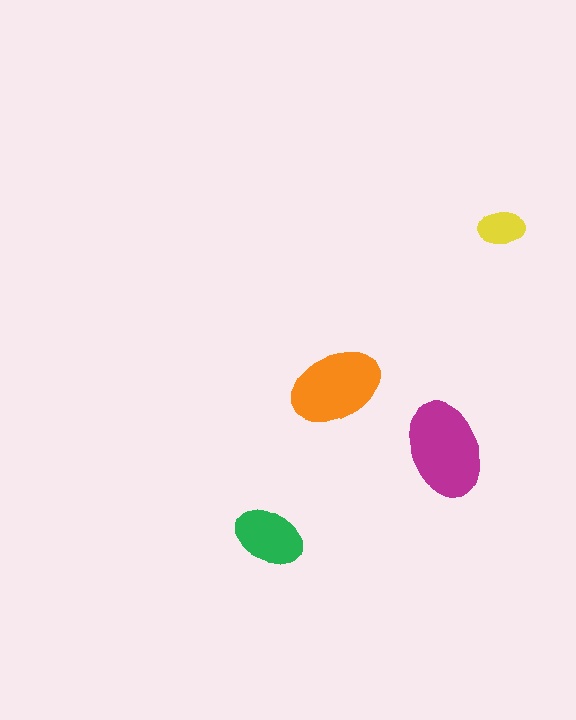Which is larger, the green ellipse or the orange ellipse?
The orange one.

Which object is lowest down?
The green ellipse is bottommost.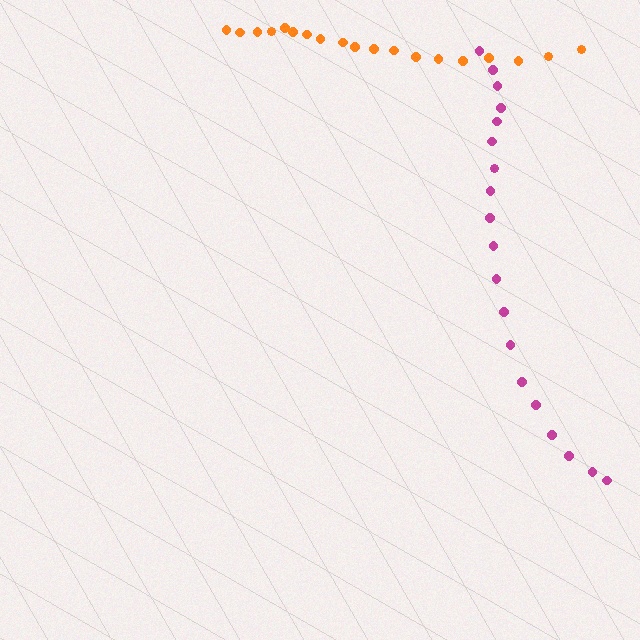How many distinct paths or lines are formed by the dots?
There are 2 distinct paths.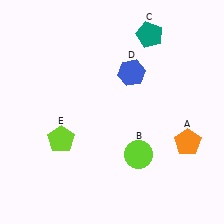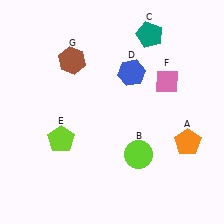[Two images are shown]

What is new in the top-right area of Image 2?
A pink diamond (F) was added in the top-right area of Image 2.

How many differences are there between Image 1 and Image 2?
There are 2 differences between the two images.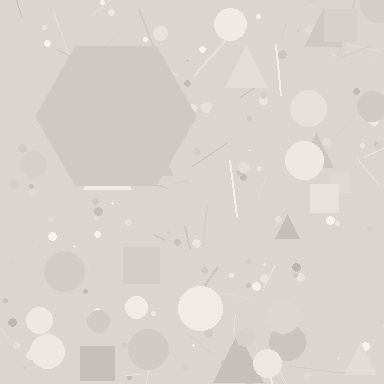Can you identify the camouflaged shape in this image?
The camouflaged shape is a hexagon.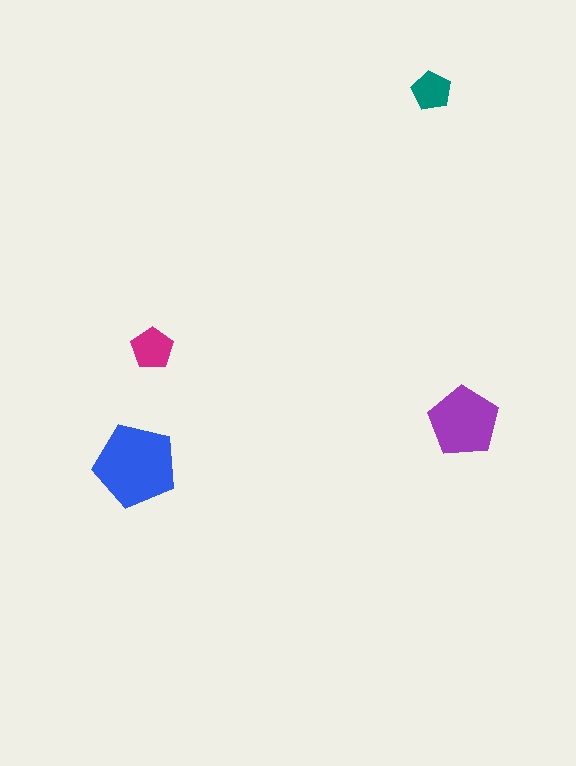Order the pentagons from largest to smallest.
the blue one, the purple one, the magenta one, the teal one.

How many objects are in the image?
There are 4 objects in the image.